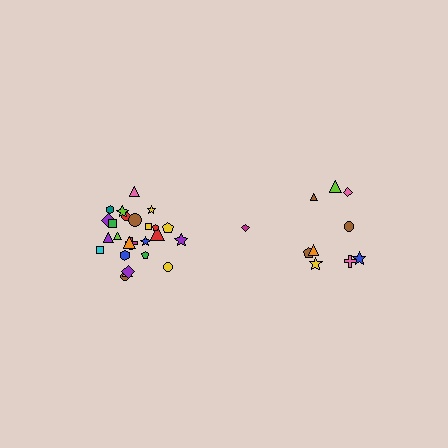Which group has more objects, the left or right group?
The left group.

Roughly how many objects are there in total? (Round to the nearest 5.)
Roughly 35 objects in total.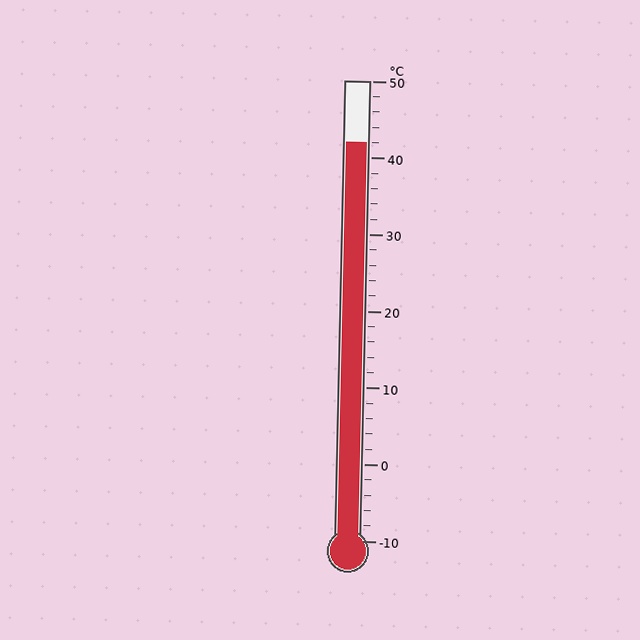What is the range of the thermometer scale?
The thermometer scale ranges from -10°C to 50°C.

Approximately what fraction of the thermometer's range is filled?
The thermometer is filled to approximately 85% of its range.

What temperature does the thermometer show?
The thermometer shows approximately 42°C.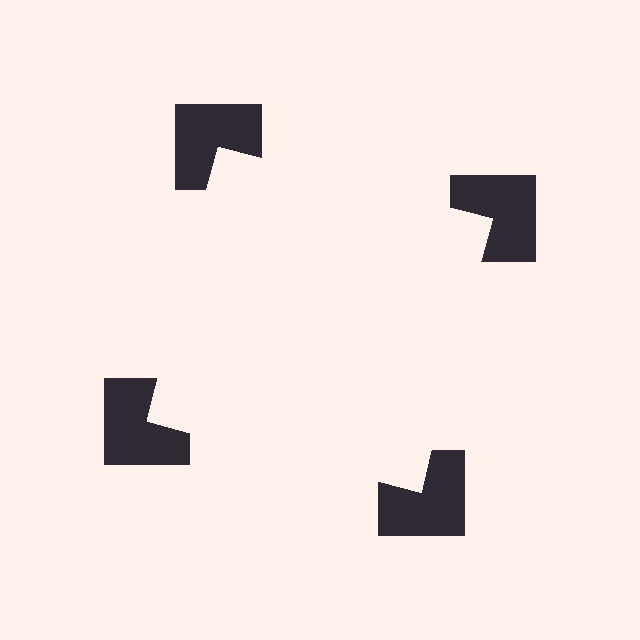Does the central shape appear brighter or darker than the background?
It typically appears slightly brighter than the background, even though no actual brightness change is drawn.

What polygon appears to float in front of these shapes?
An illusory square — its edges are inferred from the aligned wedge cuts in the notched squares, not physically drawn.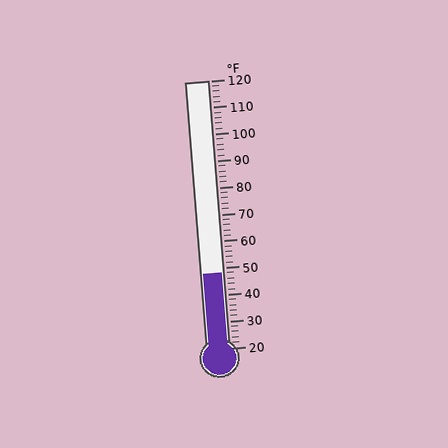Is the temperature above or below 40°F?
The temperature is above 40°F.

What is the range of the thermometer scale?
The thermometer scale ranges from 20°F to 120°F.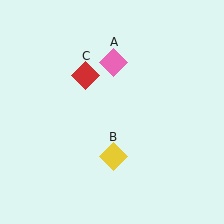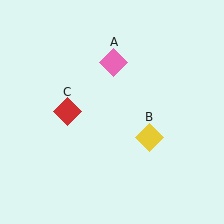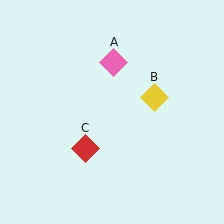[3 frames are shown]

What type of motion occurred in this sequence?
The yellow diamond (object B), red diamond (object C) rotated counterclockwise around the center of the scene.